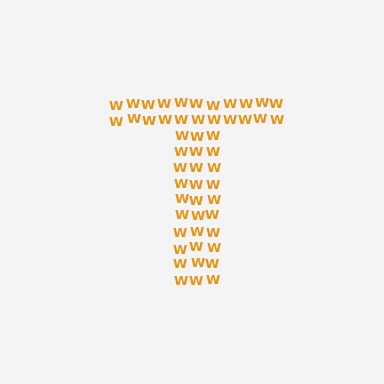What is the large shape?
The large shape is the letter T.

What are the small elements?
The small elements are letter W's.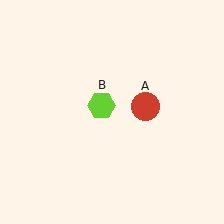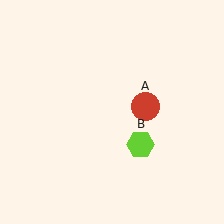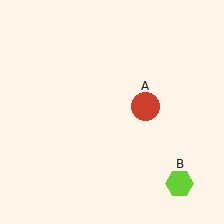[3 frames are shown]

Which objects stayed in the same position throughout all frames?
Red circle (object A) remained stationary.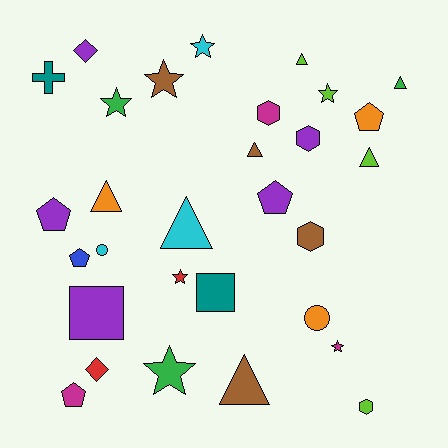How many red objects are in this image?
There are 2 red objects.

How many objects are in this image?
There are 30 objects.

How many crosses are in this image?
There is 1 cross.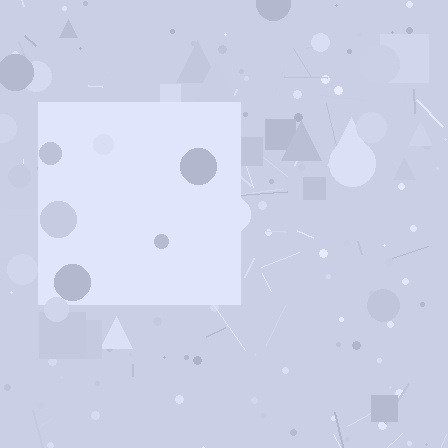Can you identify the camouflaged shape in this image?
The camouflaged shape is a square.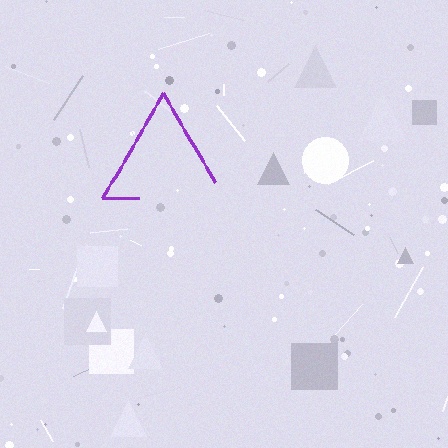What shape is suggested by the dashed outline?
The dashed outline suggests a triangle.